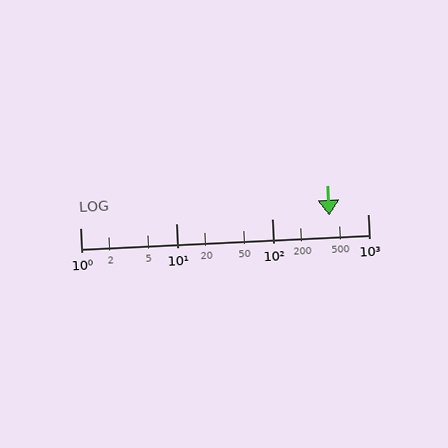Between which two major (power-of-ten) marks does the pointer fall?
The pointer is between 100 and 1000.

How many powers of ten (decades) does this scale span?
The scale spans 3 decades, from 1 to 1000.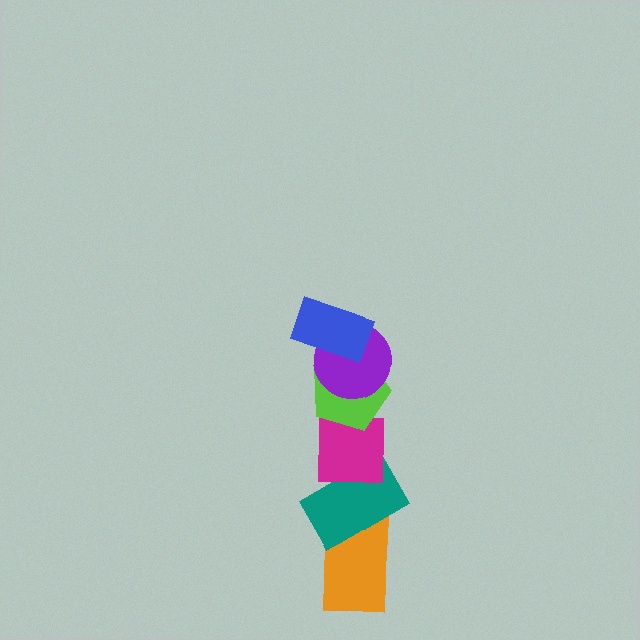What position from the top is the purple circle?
The purple circle is 2nd from the top.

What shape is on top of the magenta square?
The lime pentagon is on top of the magenta square.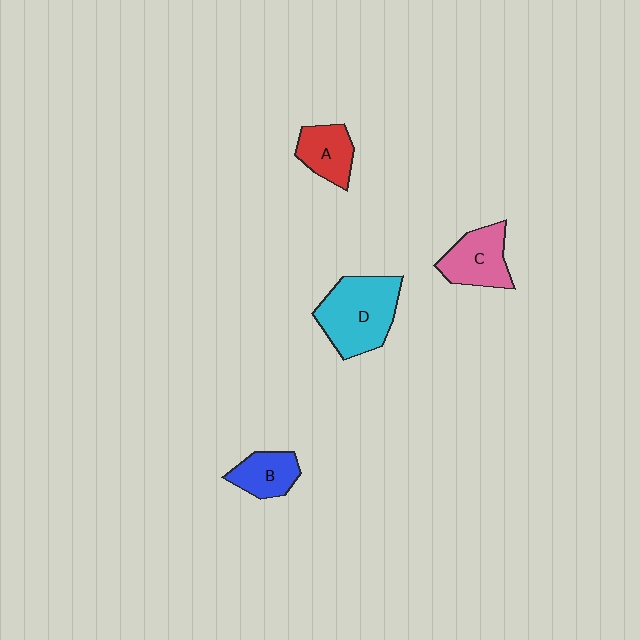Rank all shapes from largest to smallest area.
From largest to smallest: D (cyan), C (pink), A (red), B (blue).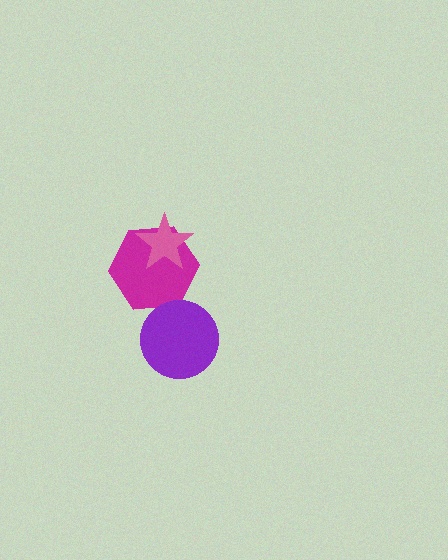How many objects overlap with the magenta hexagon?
2 objects overlap with the magenta hexagon.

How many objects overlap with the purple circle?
1 object overlaps with the purple circle.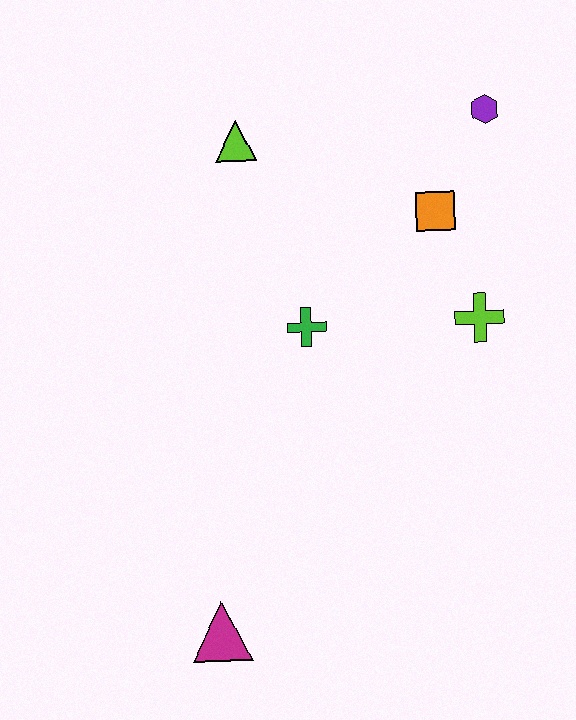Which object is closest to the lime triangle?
The green cross is closest to the lime triangle.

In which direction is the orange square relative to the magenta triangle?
The orange square is above the magenta triangle.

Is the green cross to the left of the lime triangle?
No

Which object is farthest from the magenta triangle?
The purple hexagon is farthest from the magenta triangle.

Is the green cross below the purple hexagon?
Yes